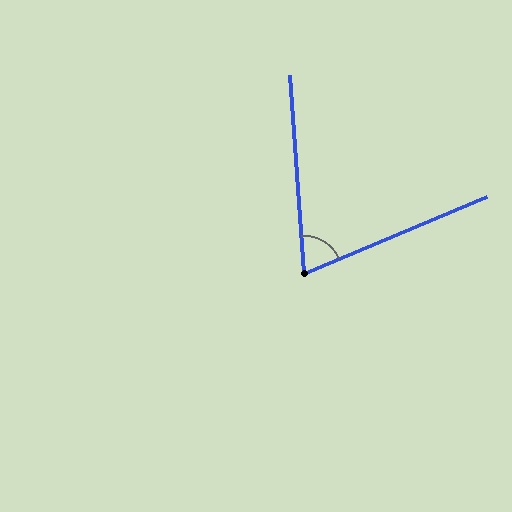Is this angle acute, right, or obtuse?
It is acute.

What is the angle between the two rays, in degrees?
Approximately 71 degrees.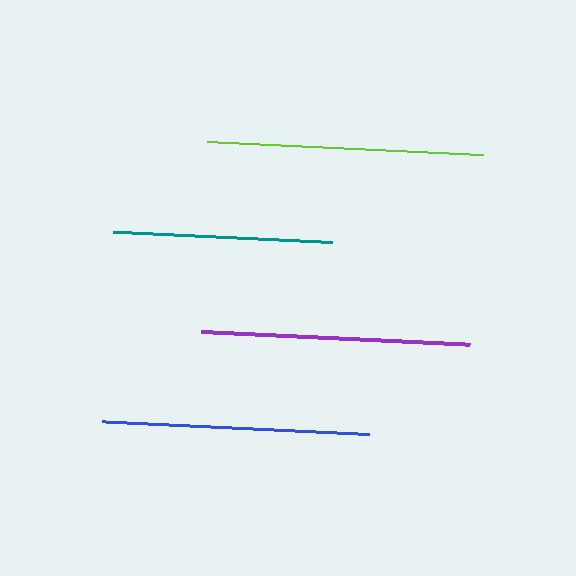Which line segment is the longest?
The lime line is the longest at approximately 276 pixels.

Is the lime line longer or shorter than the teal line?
The lime line is longer than the teal line.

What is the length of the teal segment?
The teal segment is approximately 219 pixels long.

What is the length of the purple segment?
The purple segment is approximately 269 pixels long.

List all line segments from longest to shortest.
From longest to shortest: lime, purple, blue, teal.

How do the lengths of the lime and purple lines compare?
The lime and purple lines are approximately the same length.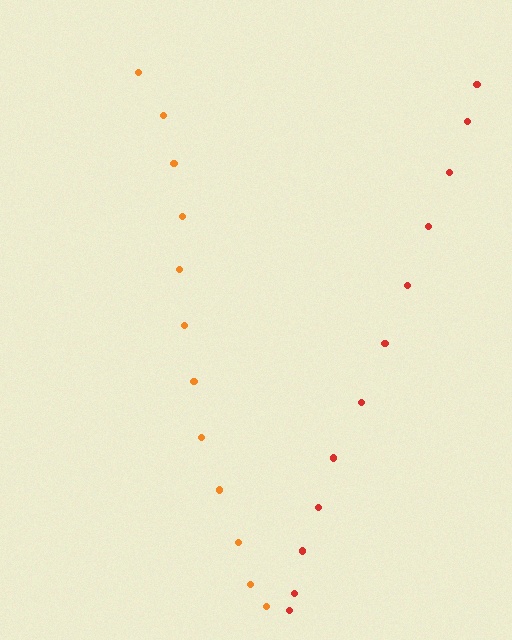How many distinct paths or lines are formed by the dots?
There are 2 distinct paths.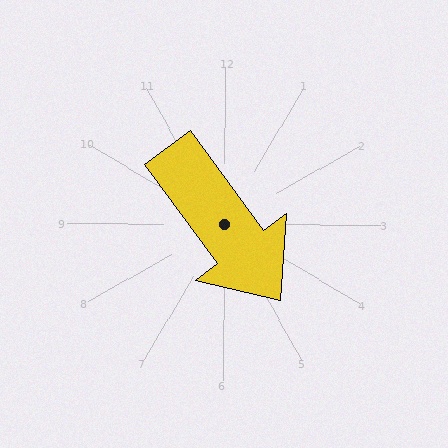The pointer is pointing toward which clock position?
Roughly 5 o'clock.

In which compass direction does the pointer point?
Southeast.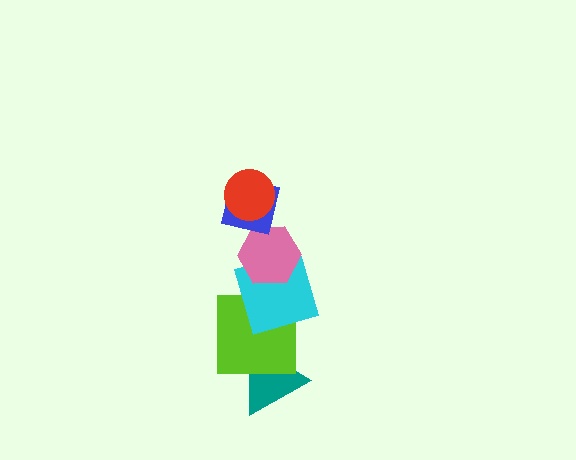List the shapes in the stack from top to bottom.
From top to bottom: the red circle, the blue square, the pink hexagon, the cyan square, the lime square, the teal triangle.